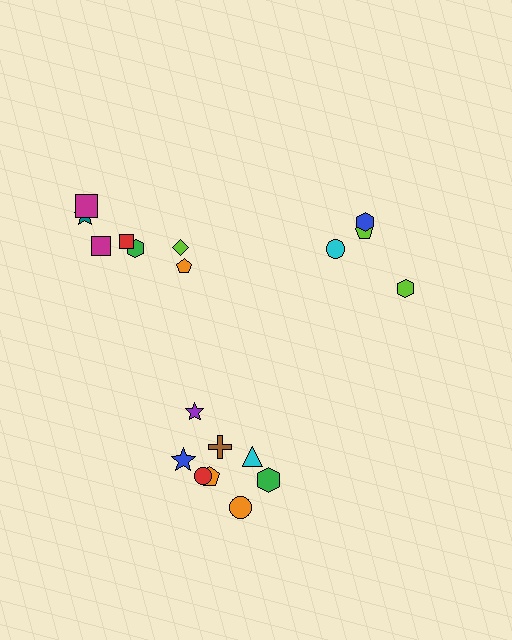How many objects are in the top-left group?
There are 7 objects.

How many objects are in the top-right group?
There are 4 objects.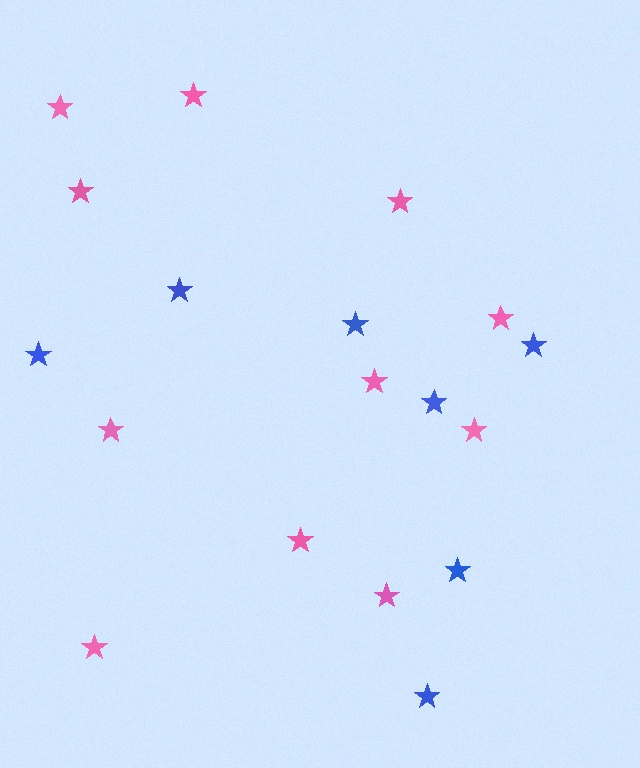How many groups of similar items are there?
There are 2 groups: one group of pink stars (11) and one group of blue stars (7).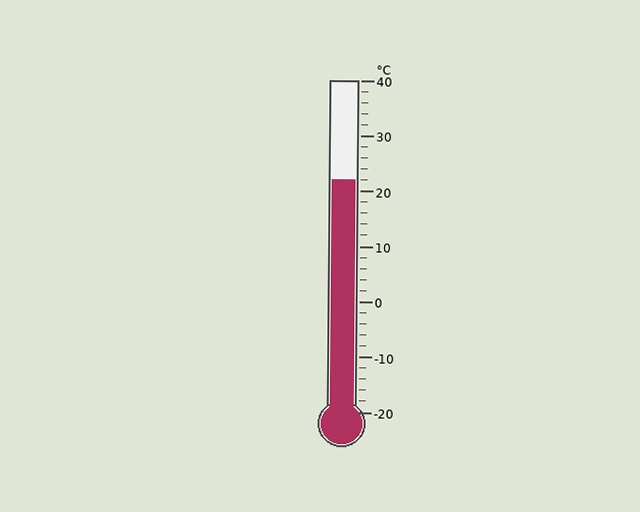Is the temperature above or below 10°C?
The temperature is above 10°C.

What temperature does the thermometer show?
The thermometer shows approximately 22°C.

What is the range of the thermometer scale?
The thermometer scale ranges from -20°C to 40°C.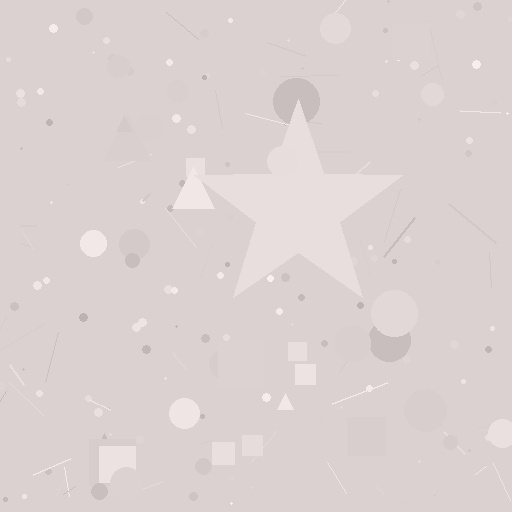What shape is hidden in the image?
A star is hidden in the image.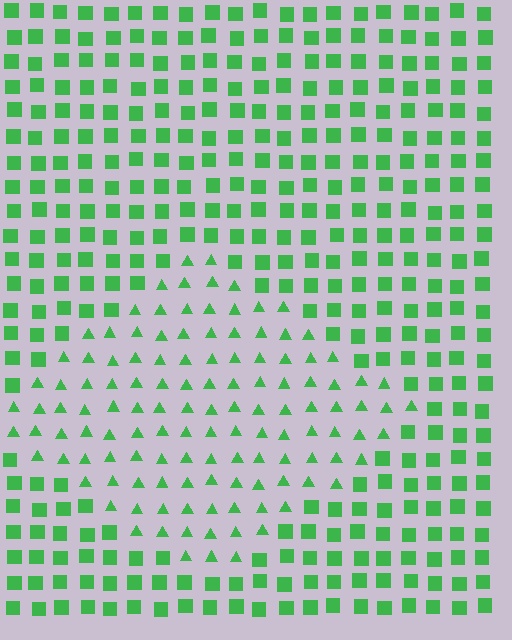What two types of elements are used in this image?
The image uses triangles inside the diamond region and squares outside it.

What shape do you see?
I see a diamond.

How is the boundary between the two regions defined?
The boundary is defined by a change in element shape: triangles inside vs. squares outside. All elements share the same color and spacing.